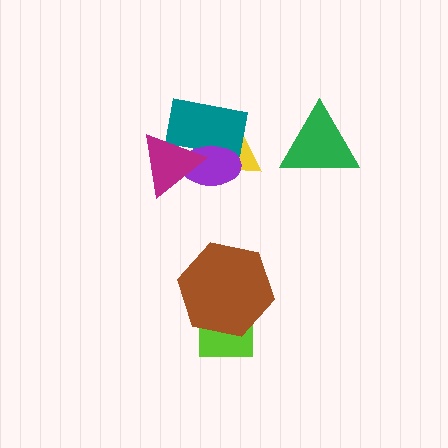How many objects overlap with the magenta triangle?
3 objects overlap with the magenta triangle.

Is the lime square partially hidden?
Yes, it is partially covered by another shape.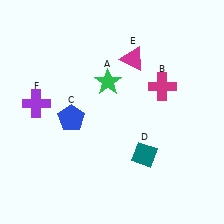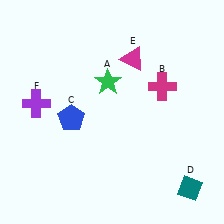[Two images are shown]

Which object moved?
The teal diamond (D) moved right.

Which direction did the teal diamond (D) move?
The teal diamond (D) moved right.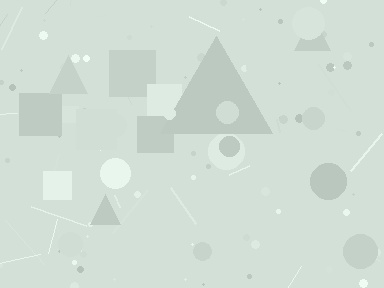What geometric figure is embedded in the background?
A triangle is embedded in the background.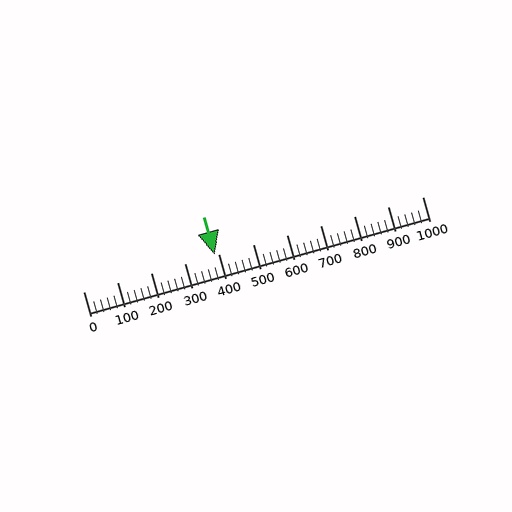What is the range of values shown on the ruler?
The ruler shows values from 0 to 1000.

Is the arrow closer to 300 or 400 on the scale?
The arrow is closer to 400.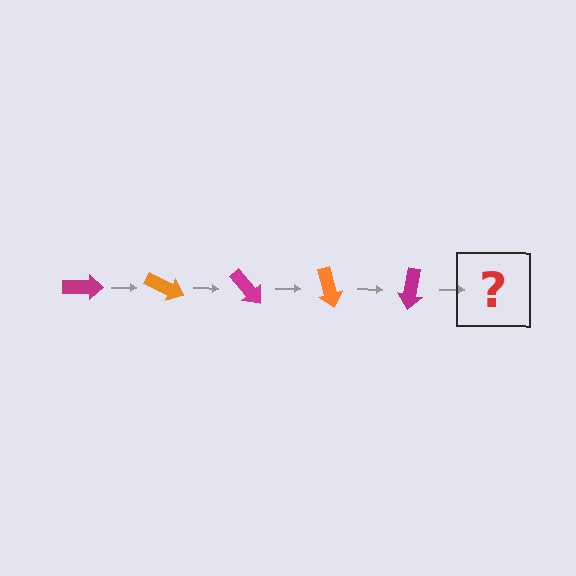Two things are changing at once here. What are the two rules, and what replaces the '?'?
The two rules are that it rotates 25 degrees each step and the color cycles through magenta and orange. The '?' should be an orange arrow, rotated 125 degrees from the start.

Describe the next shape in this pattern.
It should be an orange arrow, rotated 125 degrees from the start.